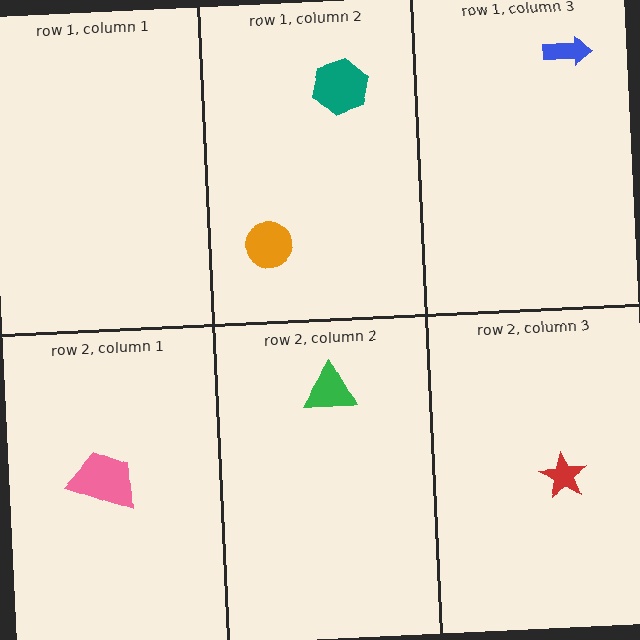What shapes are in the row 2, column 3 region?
The red star.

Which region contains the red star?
The row 2, column 3 region.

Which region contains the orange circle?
The row 1, column 2 region.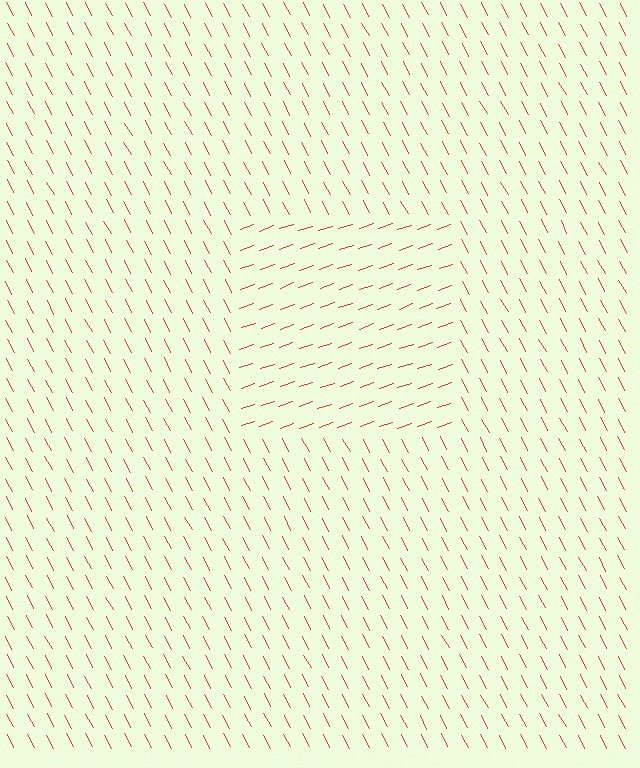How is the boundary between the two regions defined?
The boundary is defined purely by a change in line orientation (approximately 82 degrees difference). All lines are the same color and thickness.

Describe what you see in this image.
The image is filled with small red line segments. A rectangle region in the image has lines oriented differently from the surrounding lines, creating a visible texture boundary.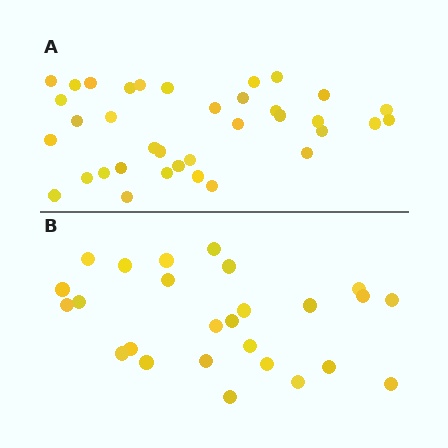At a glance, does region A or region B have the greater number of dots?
Region A (the top region) has more dots.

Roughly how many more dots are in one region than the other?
Region A has roughly 10 or so more dots than region B.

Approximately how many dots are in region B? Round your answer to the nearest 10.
About 30 dots. (The exact count is 26, which rounds to 30.)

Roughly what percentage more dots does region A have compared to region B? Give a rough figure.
About 40% more.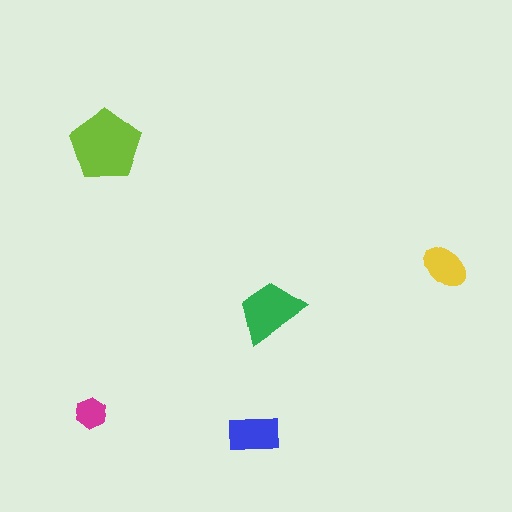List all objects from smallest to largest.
The magenta hexagon, the yellow ellipse, the blue rectangle, the green trapezoid, the lime pentagon.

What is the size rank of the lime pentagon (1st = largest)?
1st.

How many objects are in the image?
There are 5 objects in the image.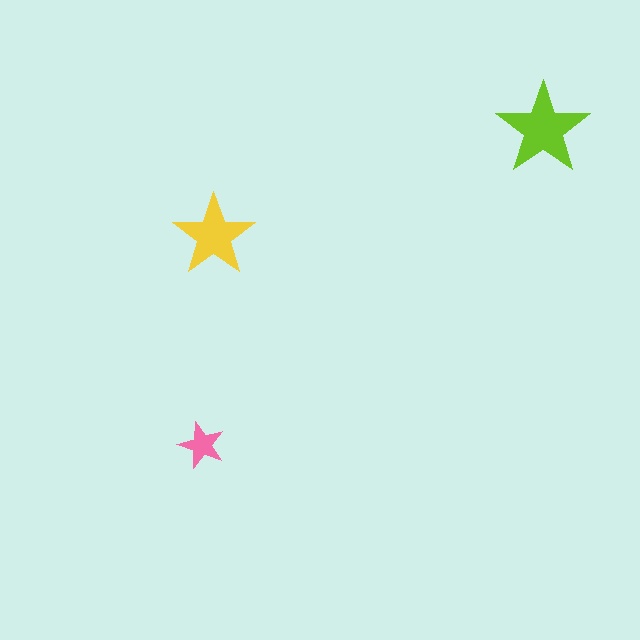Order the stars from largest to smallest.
the lime one, the yellow one, the pink one.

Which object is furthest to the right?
The lime star is rightmost.